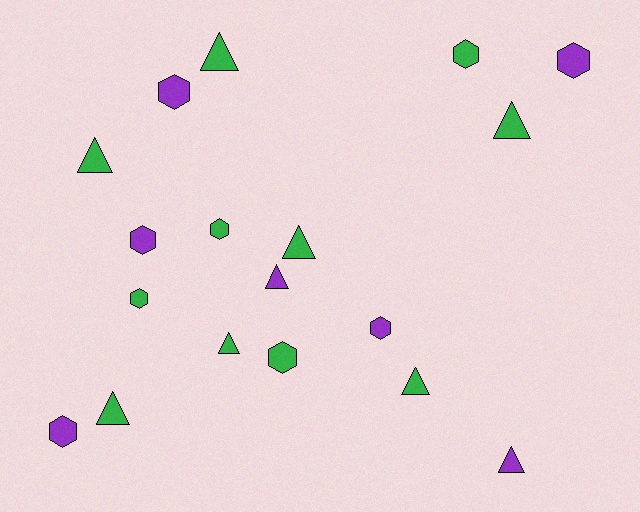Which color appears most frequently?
Green, with 11 objects.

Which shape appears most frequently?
Triangle, with 9 objects.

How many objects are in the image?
There are 18 objects.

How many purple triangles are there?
There are 2 purple triangles.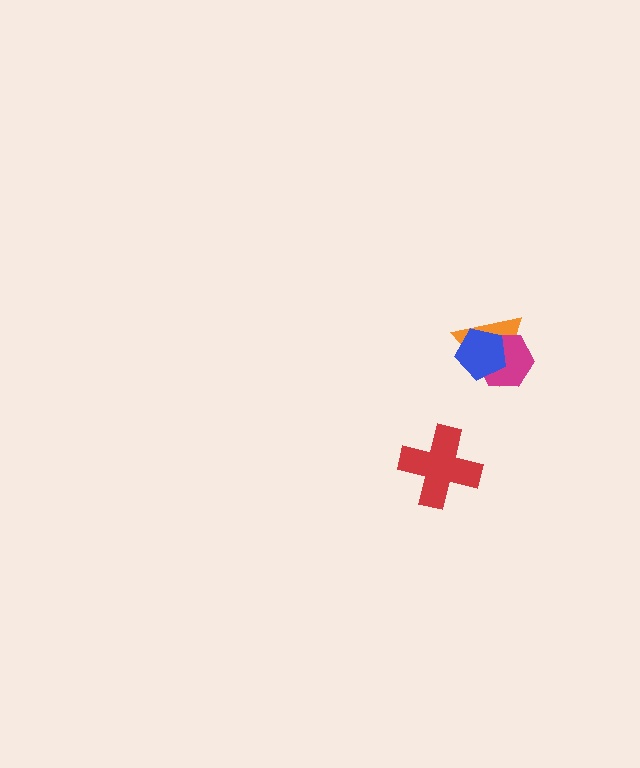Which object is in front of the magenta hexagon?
The blue pentagon is in front of the magenta hexagon.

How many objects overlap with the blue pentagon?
2 objects overlap with the blue pentagon.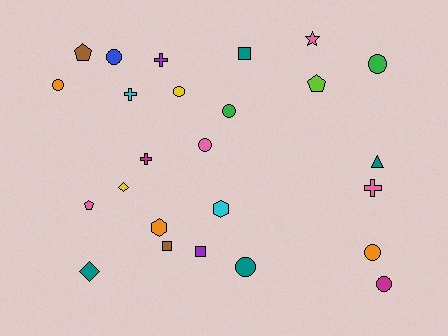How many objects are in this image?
There are 25 objects.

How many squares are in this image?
There are 3 squares.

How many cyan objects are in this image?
There are 2 cyan objects.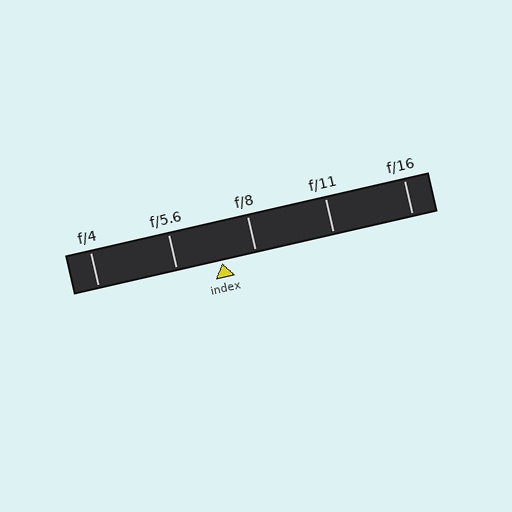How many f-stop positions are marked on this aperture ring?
There are 5 f-stop positions marked.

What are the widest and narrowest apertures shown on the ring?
The widest aperture shown is f/4 and the narrowest is f/16.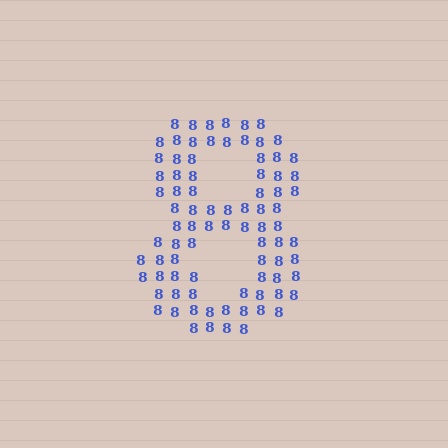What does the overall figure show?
The overall figure shows the digit 8.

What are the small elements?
The small elements are digit 8's.